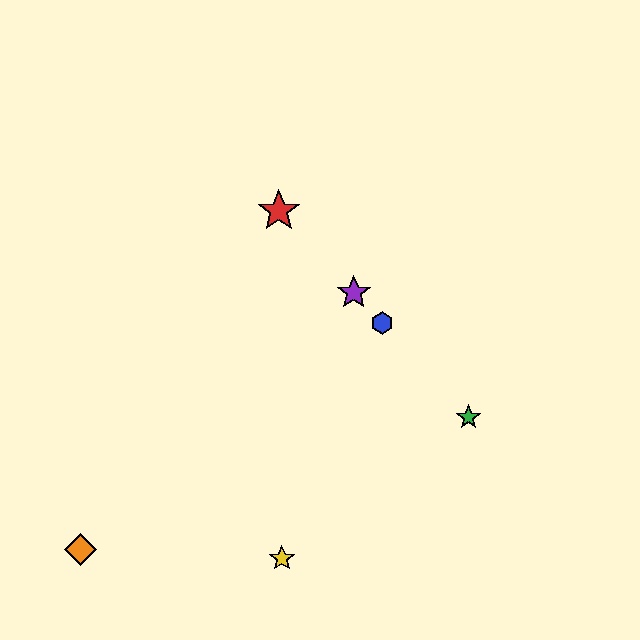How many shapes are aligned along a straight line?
4 shapes (the red star, the blue hexagon, the green star, the purple star) are aligned along a straight line.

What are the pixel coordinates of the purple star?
The purple star is at (354, 292).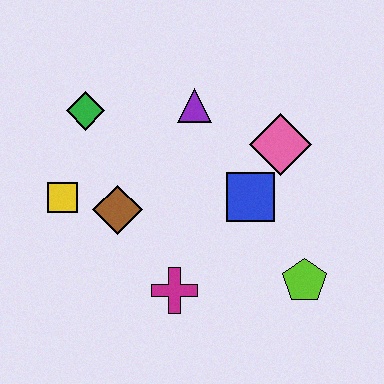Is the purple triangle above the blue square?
Yes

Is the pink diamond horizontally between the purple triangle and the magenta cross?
No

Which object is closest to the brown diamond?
The yellow square is closest to the brown diamond.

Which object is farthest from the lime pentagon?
The green diamond is farthest from the lime pentagon.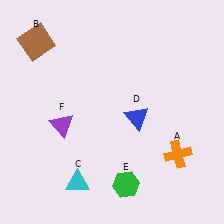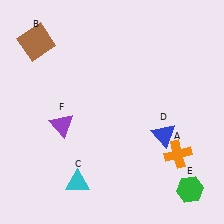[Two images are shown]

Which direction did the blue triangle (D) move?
The blue triangle (D) moved right.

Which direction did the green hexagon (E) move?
The green hexagon (E) moved right.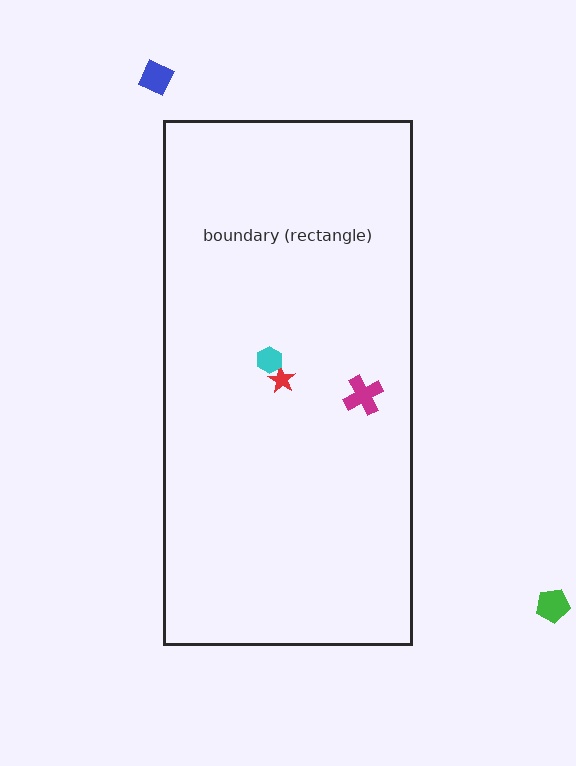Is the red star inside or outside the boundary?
Inside.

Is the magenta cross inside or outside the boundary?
Inside.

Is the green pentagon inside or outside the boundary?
Outside.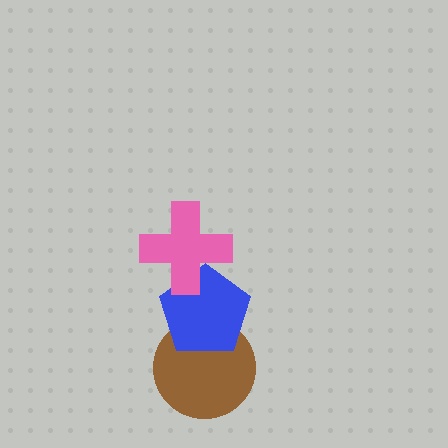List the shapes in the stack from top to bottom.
From top to bottom: the pink cross, the blue pentagon, the brown circle.